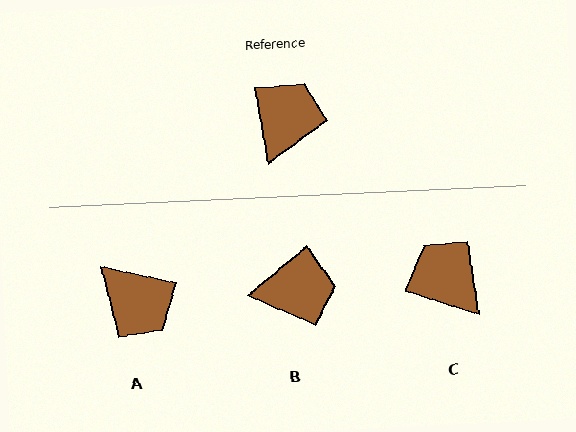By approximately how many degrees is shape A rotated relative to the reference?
Approximately 112 degrees clockwise.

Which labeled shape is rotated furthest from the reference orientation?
A, about 112 degrees away.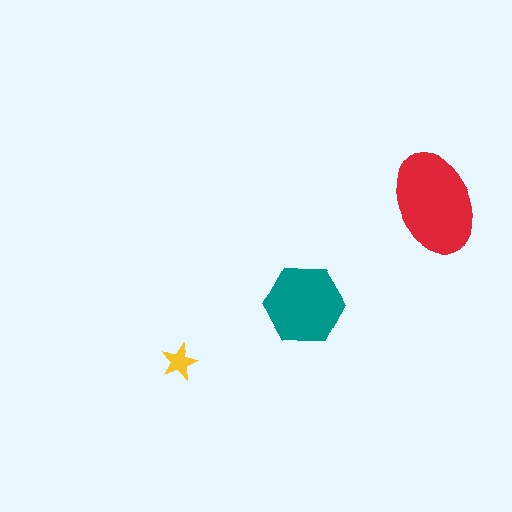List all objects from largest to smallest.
The red ellipse, the teal hexagon, the yellow star.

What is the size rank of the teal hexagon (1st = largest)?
2nd.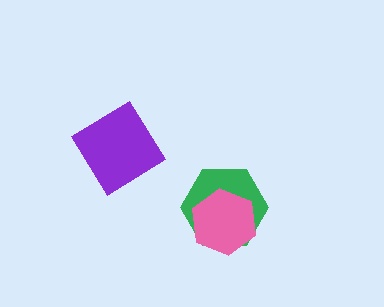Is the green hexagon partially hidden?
Yes, it is partially covered by another shape.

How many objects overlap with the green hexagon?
1 object overlaps with the green hexagon.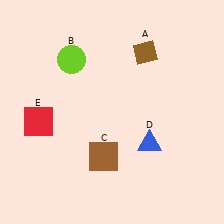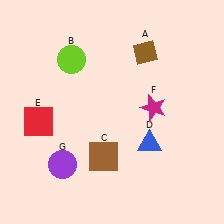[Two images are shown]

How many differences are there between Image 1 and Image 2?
There are 2 differences between the two images.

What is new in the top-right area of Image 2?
A magenta star (F) was added in the top-right area of Image 2.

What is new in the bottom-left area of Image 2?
A purple circle (G) was added in the bottom-left area of Image 2.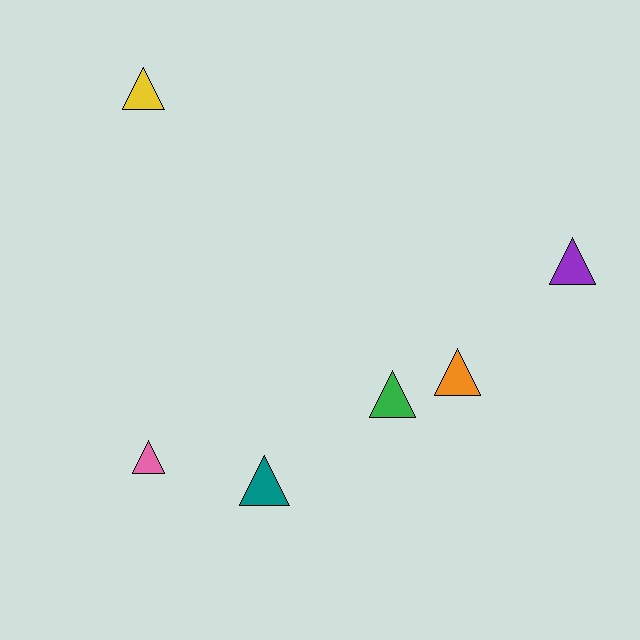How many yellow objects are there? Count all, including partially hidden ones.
There is 1 yellow object.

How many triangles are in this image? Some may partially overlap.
There are 6 triangles.